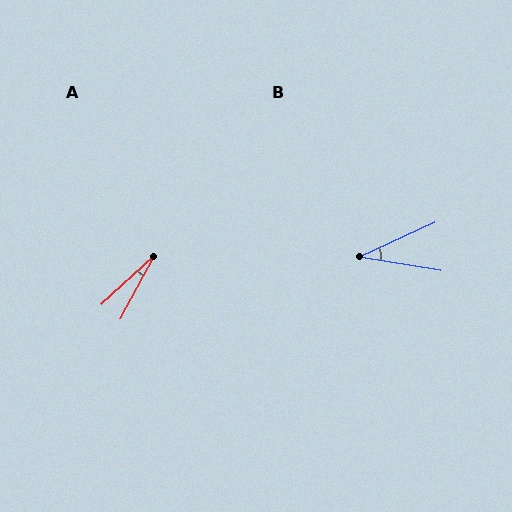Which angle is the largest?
B, at approximately 34 degrees.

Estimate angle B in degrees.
Approximately 34 degrees.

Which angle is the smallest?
A, at approximately 19 degrees.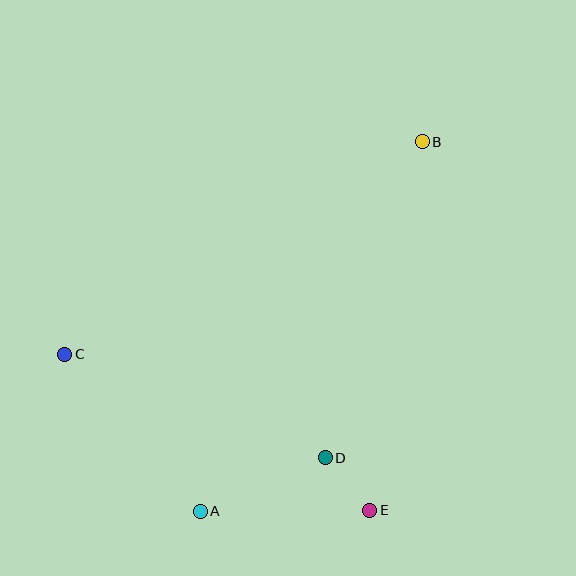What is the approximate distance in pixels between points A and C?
The distance between A and C is approximately 207 pixels.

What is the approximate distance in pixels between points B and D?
The distance between B and D is approximately 331 pixels.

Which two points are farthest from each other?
Points A and B are farthest from each other.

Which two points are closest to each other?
Points D and E are closest to each other.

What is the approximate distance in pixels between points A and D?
The distance between A and D is approximately 136 pixels.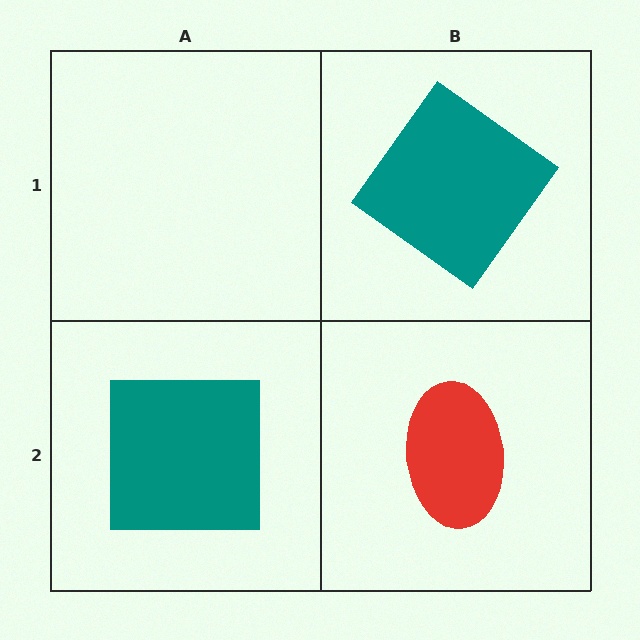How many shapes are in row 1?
1 shape.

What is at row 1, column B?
A teal diamond.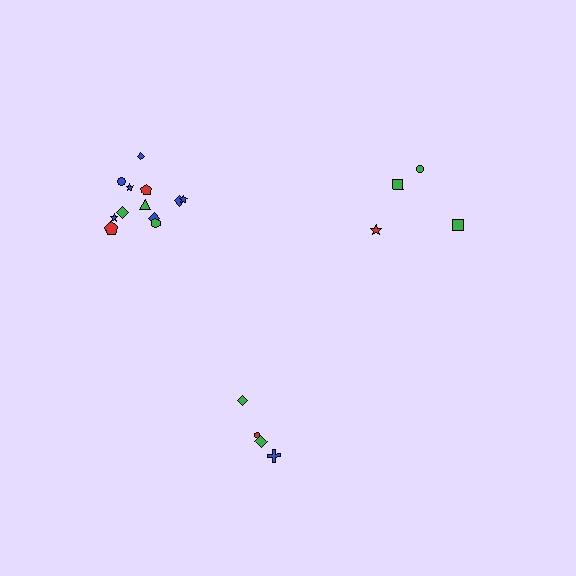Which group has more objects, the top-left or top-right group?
The top-left group.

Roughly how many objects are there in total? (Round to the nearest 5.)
Roughly 20 objects in total.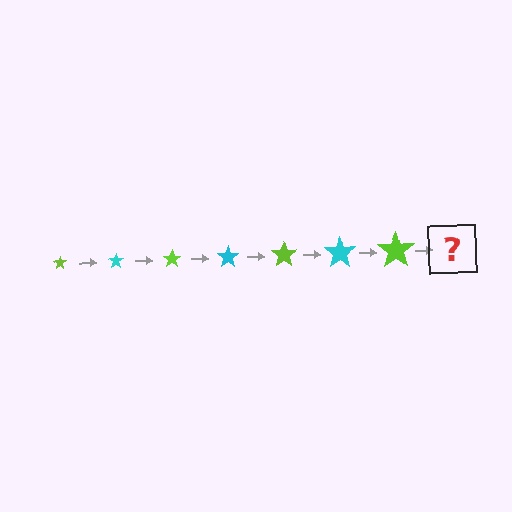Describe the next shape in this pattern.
It should be a cyan star, larger than the previous one.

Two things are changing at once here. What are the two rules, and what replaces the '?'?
The two rules are that the star grows larger each step and the color cycles through lime and cyan. The '?' should be a cyan star, larger than the previous one.